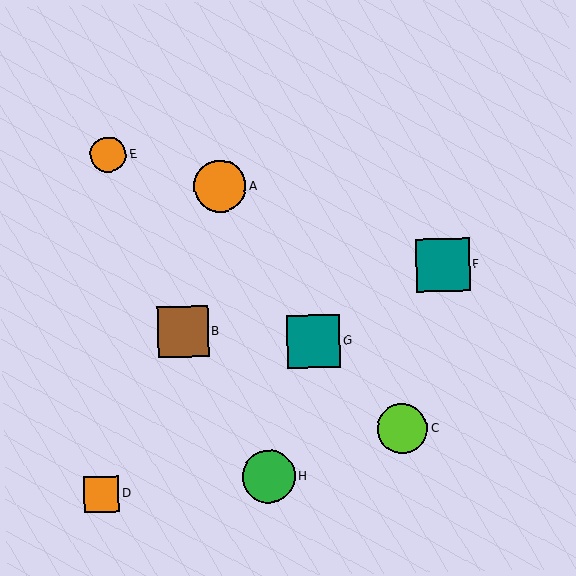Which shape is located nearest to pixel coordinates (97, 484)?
The orange square (labeled D) at (101, 494) is nearest to that location.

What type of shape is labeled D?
Shape D is an orange square.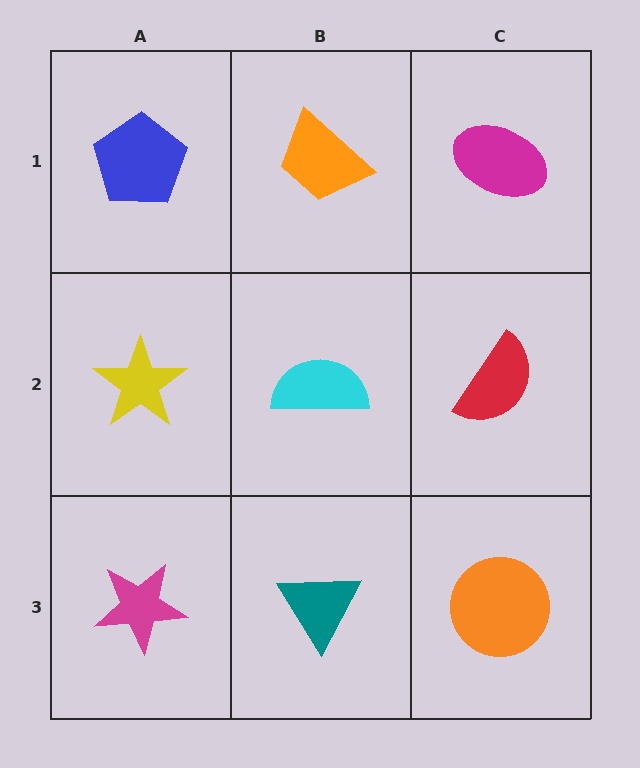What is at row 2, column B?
A cyan semicircle.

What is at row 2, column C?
A red semicircle.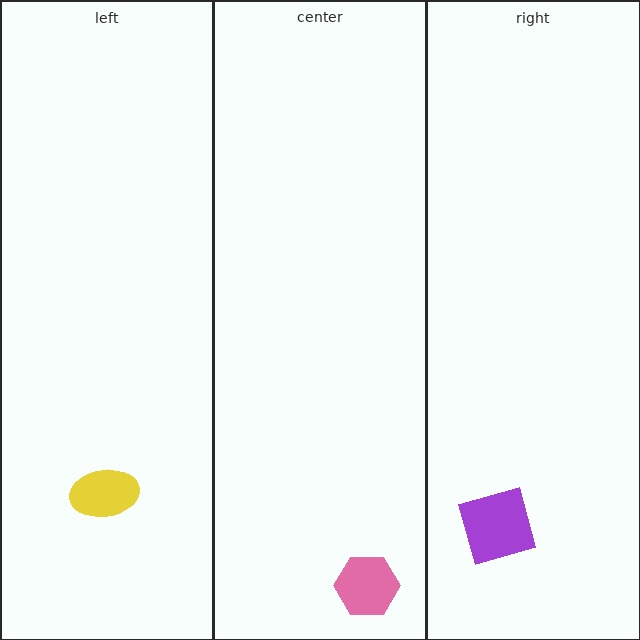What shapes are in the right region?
The purple square.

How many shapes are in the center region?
1.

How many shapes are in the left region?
1.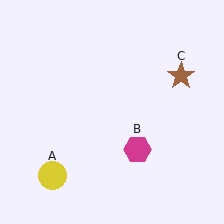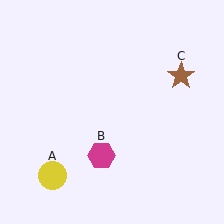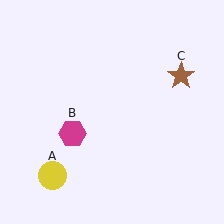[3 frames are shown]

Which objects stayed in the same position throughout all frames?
Yellow circle (object A) and brown star (object C) remained stationary.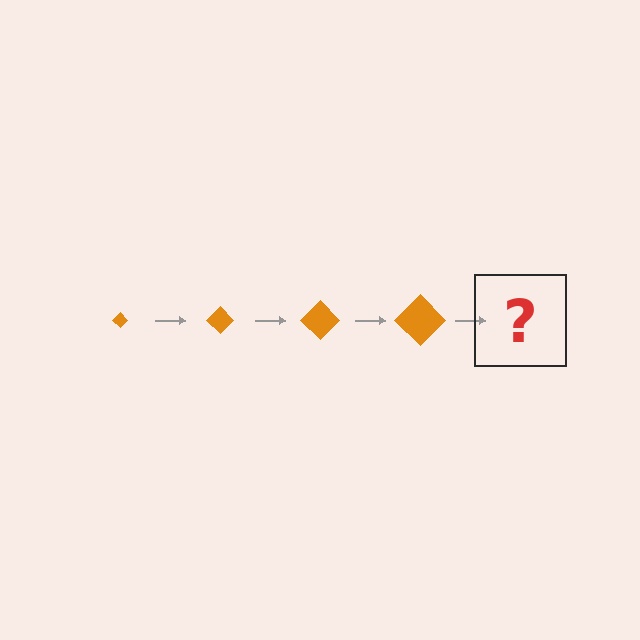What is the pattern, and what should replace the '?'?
The pattern is that the diamond gets progressively larger each step. The '?' should be an orange diamond, larger than the previous one.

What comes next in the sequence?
The next element should be an orange diamond, larger than the previous one.